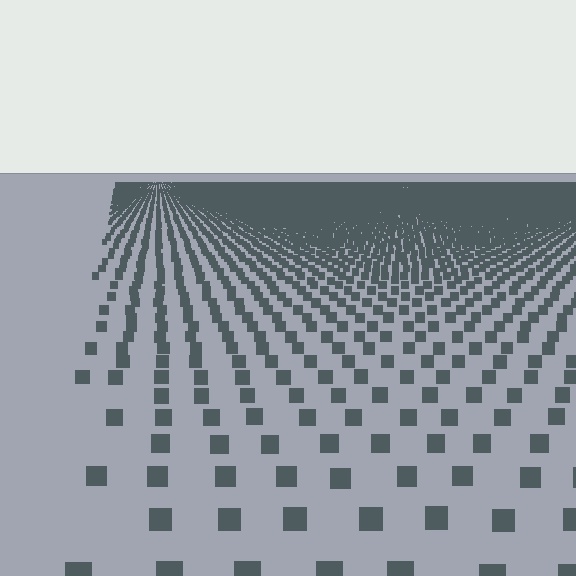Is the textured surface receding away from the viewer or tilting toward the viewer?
The surface is receding away from the viewer. Texture elements get smaller and denser toward the top.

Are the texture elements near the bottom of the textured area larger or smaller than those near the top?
Larger. Near the bottom, elements are closer to the viewer and appear at a bigger on-screen size.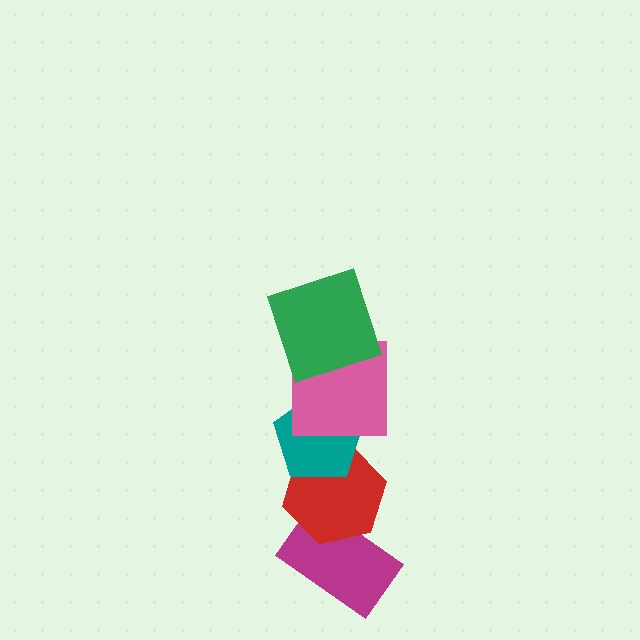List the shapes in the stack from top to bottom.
From top to bottom: the green square, the pink square, the teal pentagon, the red hexagon, the magenta rectangle.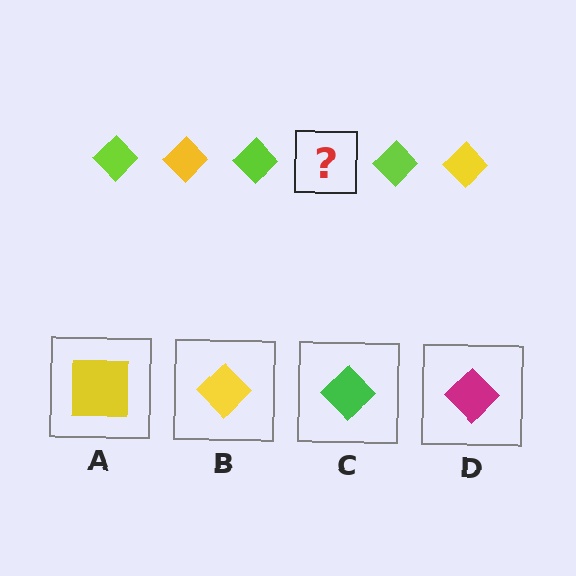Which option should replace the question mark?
Option B.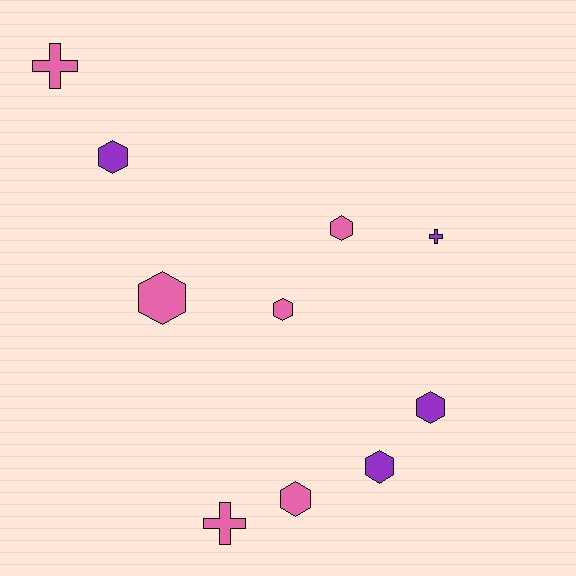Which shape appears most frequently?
Hexagon, with 7 objects.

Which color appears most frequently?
Pink, with 6 objects.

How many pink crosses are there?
There are 2 pink crosses.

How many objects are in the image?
There are 10 objects.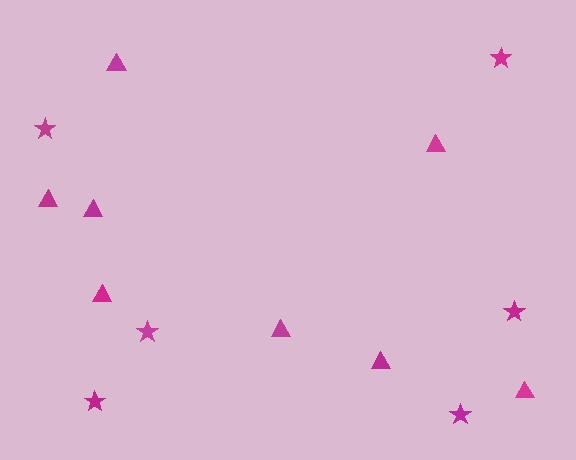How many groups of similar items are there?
There are 2 groups: one group of triangles (8) and one group of stars (6).